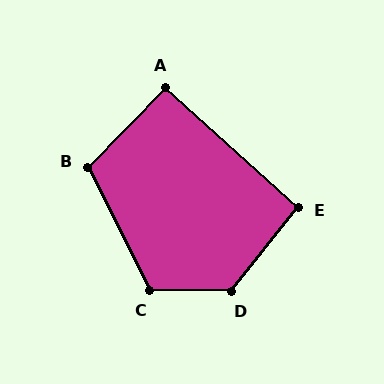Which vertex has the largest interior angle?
D, at approximately 128 degrees.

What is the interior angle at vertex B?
Approximately 109 degrees (obtuse).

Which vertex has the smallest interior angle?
A, at approximately 92 degrees.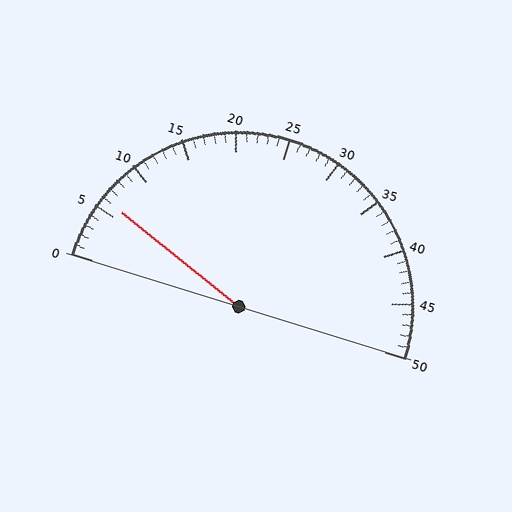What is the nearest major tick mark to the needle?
The nearest major tick mark is 5.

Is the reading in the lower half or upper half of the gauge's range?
The reading is in the lower half of the range (0 to 50).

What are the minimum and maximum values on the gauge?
The gauge ranges from 0 to 50.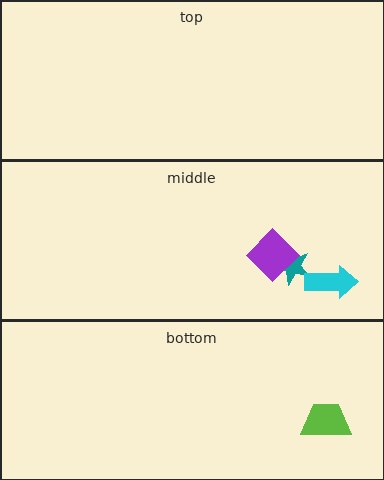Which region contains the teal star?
The middle region.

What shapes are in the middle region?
The teal star, the purple diamond, the cyan arrow.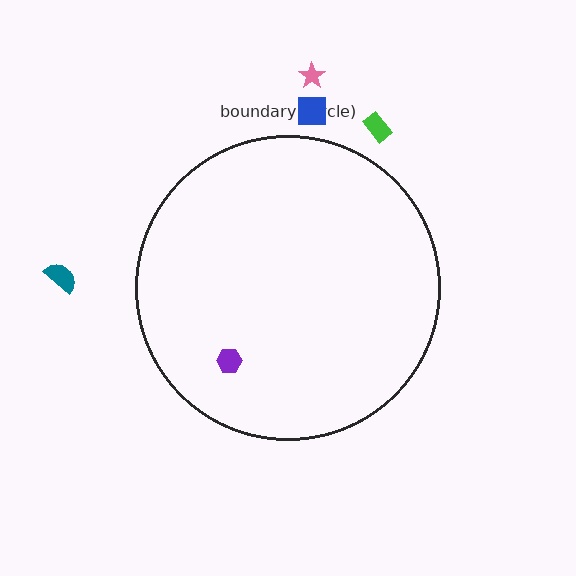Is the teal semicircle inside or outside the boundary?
Outside.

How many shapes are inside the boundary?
1 inside, 4 outside.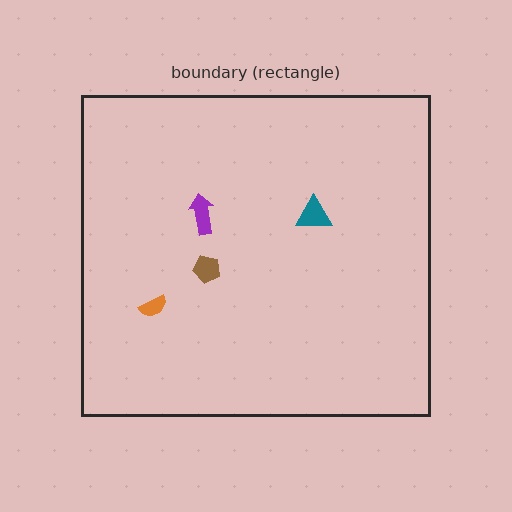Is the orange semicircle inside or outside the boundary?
Inside.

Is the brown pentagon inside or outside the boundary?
Inside.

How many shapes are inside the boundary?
4 inside, 0 outside.